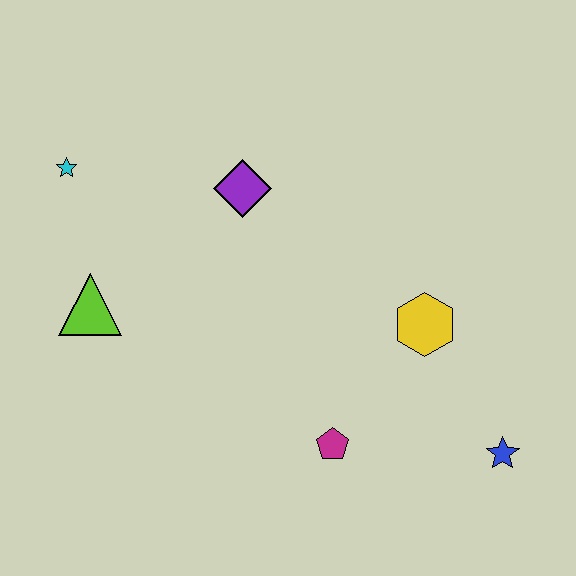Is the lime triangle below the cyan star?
Yes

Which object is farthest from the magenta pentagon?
The cyan star is farthest from the magenta pentagon.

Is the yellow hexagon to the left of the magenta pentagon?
No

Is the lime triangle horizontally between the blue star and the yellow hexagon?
No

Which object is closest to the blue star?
The yellow hexagon is closest to the blue star.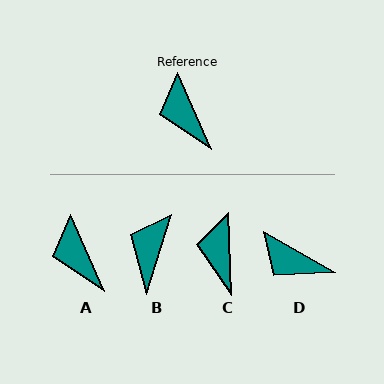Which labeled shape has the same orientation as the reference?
A.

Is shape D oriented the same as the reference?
No, it is off by about 36 degrees.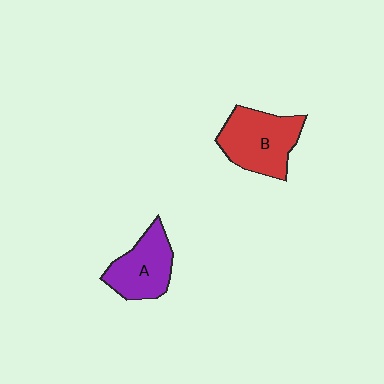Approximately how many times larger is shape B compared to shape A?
Approximately 1.2 times.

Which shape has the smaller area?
Shape A (purple).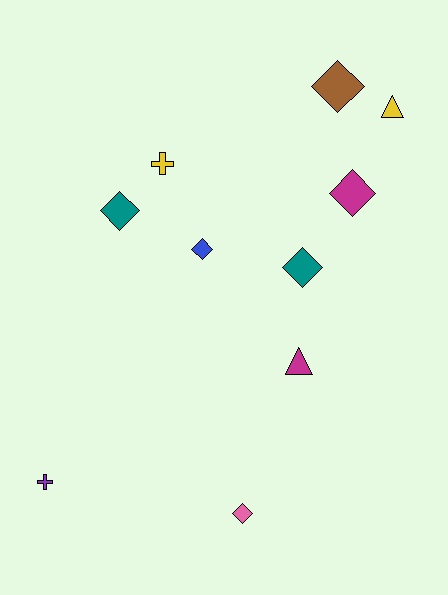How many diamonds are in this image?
There are 6 diamonds.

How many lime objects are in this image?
There are no lime objects.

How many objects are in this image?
There are 10 objects.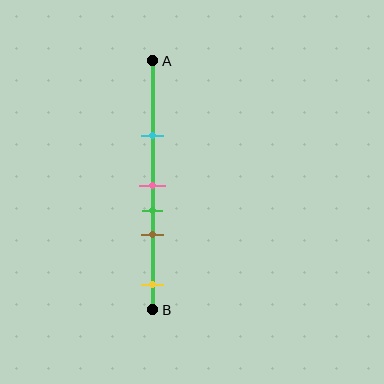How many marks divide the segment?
There are 5 marks dividing the segment.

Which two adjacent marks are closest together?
The pink and green marks are the closest adjacent pair.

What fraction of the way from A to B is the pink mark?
The pink mark is approximately 50% (0.5) of the way from A to B.